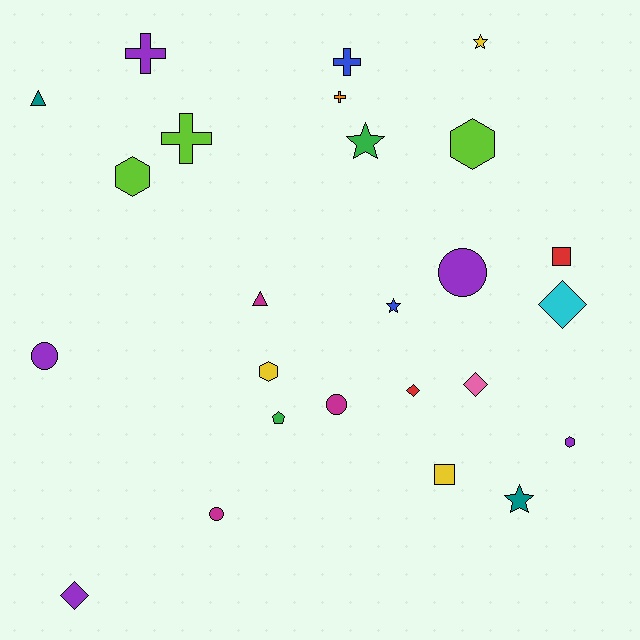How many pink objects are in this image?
There is 1 pink object.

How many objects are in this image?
There are 25 objects.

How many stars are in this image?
There are 4 stars.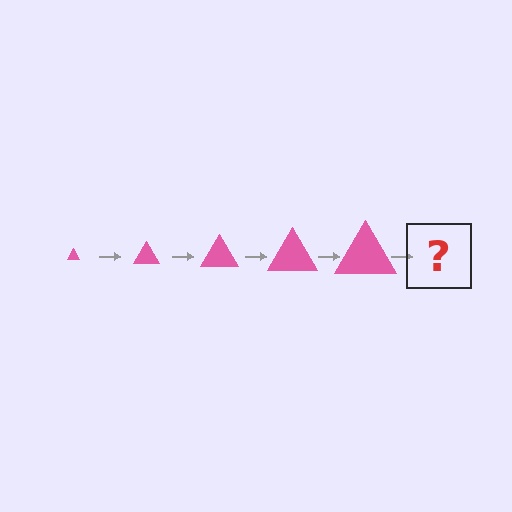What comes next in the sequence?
The next element should be a pink triangle, larger than the previous one.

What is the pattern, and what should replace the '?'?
The pattern is that the triangle gets progressively larger each step. The '?' should be a pink triangle, larger than the previous one.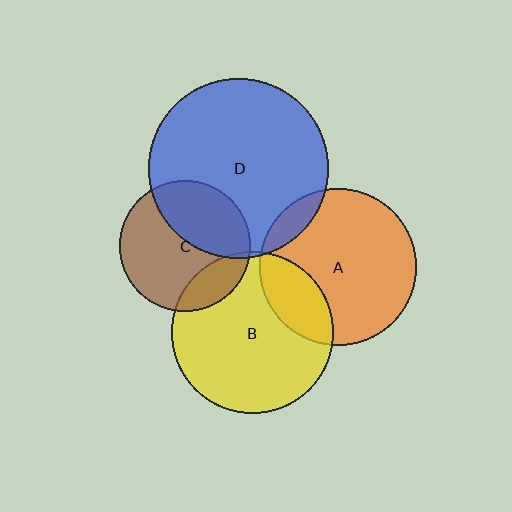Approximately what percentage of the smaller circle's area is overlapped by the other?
Approximately 5%.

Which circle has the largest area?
Circle D (blue).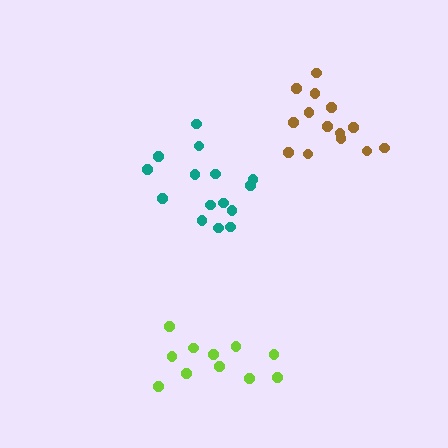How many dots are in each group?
Group 1: 11 dots, Group 2: 15 dots, Group 3: 14 dots (40 total).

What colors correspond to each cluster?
The clusters are colored: lime, teal, brown.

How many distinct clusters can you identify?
There are 3 distinct clusters.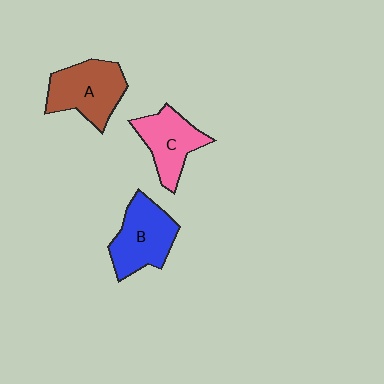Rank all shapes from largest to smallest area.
From largest to smallest: A (brown), B (blue), C (pink).